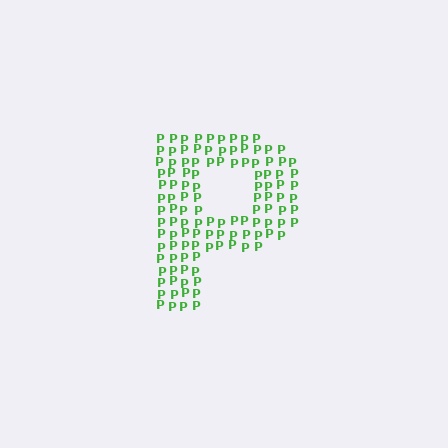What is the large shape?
The large shape is the letter P.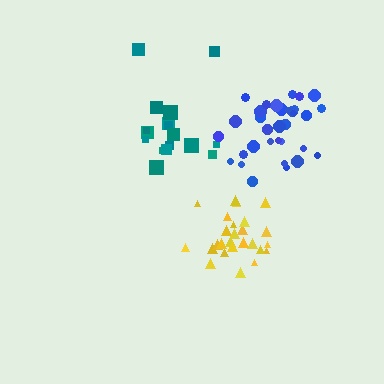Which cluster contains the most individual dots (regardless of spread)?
Blue (33).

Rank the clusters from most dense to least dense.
yellow, blue, teal.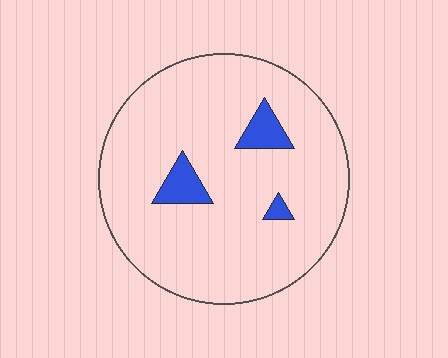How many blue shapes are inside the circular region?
3.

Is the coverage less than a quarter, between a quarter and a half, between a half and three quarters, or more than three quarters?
Less than a quarter.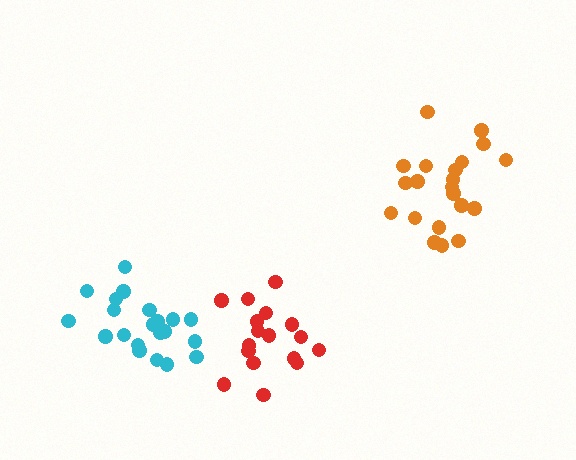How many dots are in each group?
Group 1: 17 dots, Group 2: 21 dots, Group 3: 21 dots (59 total).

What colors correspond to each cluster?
The clusters are colored: red, orange, cyan.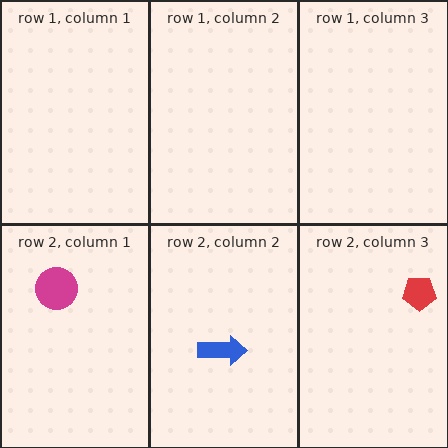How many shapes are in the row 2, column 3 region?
1.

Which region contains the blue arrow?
The row 2, column 2 region.